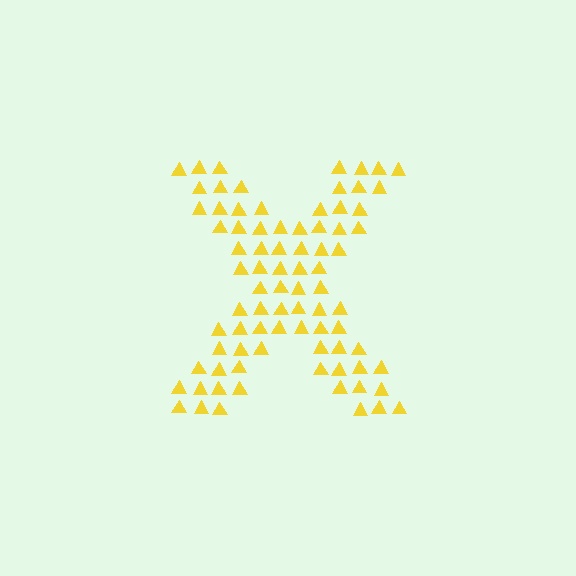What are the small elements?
The small elements are triangles.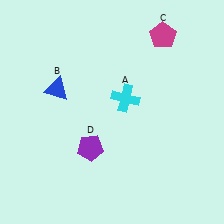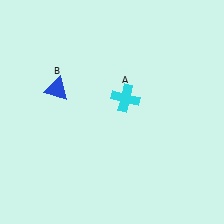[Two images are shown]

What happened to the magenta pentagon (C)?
The magenta pentagon (C) was removed in Image 2. It was in the top-right area of Image 1.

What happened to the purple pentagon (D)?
The purple pentagon (D) was removed in Image 2. It was in the bottom-left area of Image 1.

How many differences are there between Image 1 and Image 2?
There are 2 differences between the two images.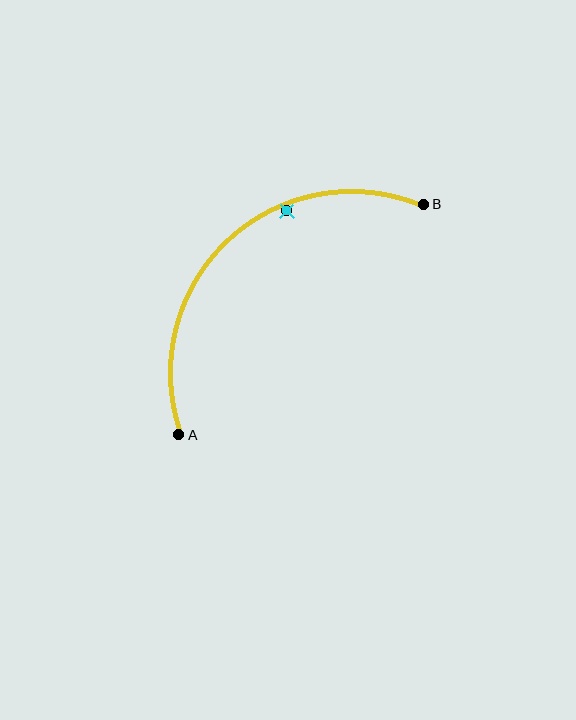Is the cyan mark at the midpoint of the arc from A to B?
No — the cyan mark does not lie on the arc at all. It sits slightly inside the curve.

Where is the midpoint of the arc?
The arc midpoint is the point on the curve farthest from the straight line joining A and B. It sits above and to the left of that line.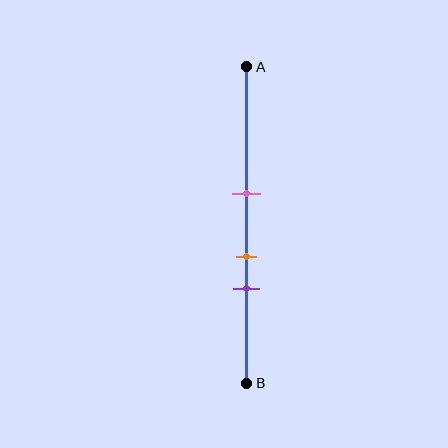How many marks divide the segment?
There are 3 marks dividing the segment.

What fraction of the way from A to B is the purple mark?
The purple mark is approximately 70% (0.7) of the way from A to B.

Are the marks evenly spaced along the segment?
Yes, the marks are approximately evenly spaced.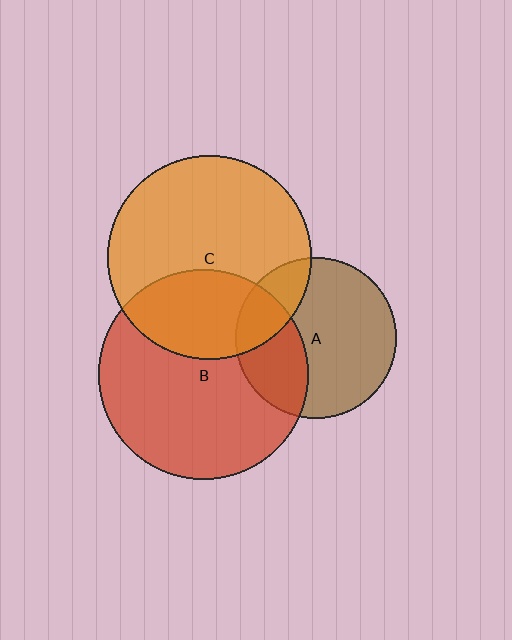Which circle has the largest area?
Circle B (red).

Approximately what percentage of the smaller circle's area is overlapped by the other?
Approximately 20%.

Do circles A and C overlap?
Yes.